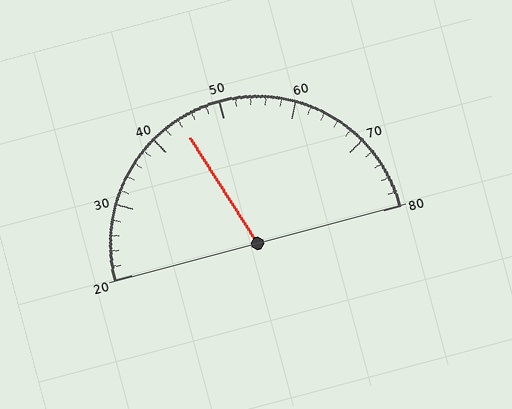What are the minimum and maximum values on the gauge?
The gauge ranges from 20 to 80.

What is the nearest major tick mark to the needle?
The nearest major tick mark is 40.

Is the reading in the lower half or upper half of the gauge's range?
The reading is in the lower half of the range (20 to 80).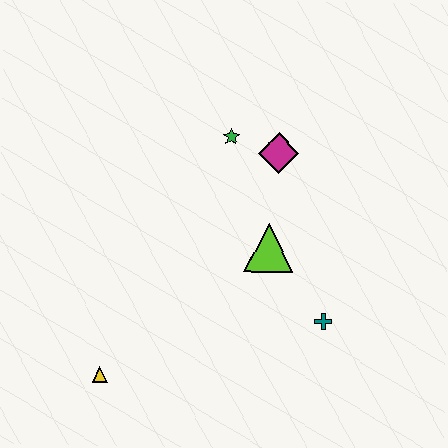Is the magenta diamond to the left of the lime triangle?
No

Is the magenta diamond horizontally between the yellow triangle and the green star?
No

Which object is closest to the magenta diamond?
The green star is closest to the magenta diamond.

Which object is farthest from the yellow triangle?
The magenta diamond is farthest from the yellow triangle.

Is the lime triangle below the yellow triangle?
No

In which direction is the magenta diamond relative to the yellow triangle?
The magenta diamond is above the yellow triangle.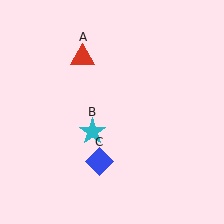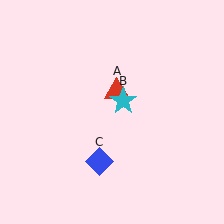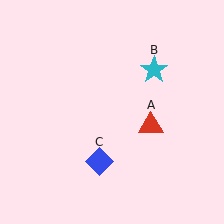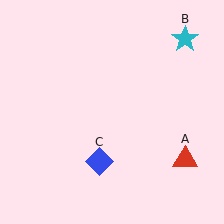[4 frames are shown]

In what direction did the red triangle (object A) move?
The red triangle (object A) moved down and to the right.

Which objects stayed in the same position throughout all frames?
Blue diamond (object C) remained stationary.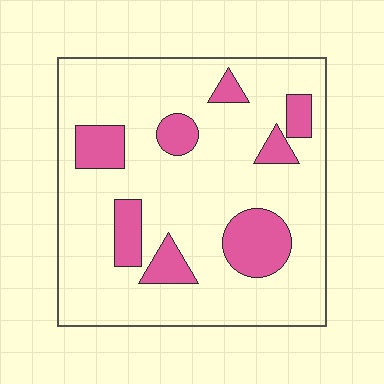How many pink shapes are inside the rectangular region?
8.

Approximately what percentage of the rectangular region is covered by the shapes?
Approximately 20%.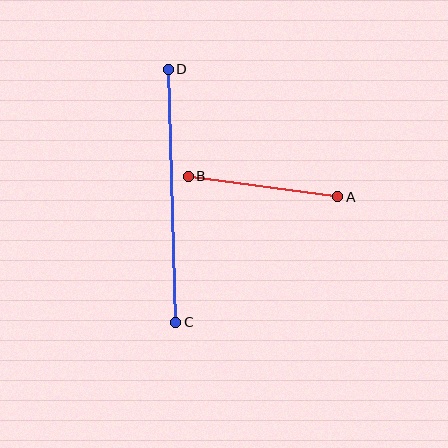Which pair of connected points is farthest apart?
Points C and D are farthest apart.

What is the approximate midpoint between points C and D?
The midpoint is at approximately (172, 196) pixels.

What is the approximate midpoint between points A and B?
The midpoint is at approximately (263, 186) pixels.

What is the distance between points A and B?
The distance is approximately 151 pixels.